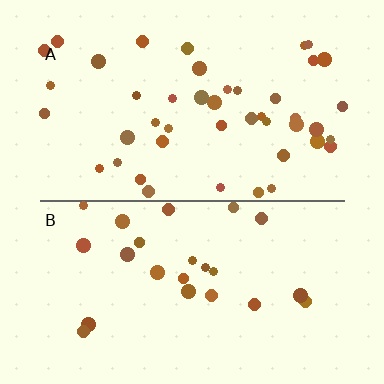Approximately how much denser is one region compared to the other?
Approximately 1.9× — region A over region B.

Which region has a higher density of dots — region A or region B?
A (the top).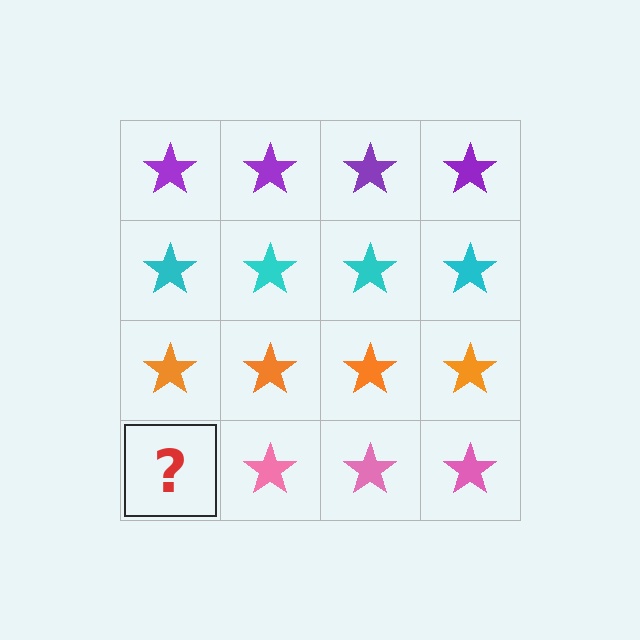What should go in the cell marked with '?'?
The missing cell should contain a pink star.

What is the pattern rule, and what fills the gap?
The rule is that each row has a consistent color. The gap should be filled with a pink star.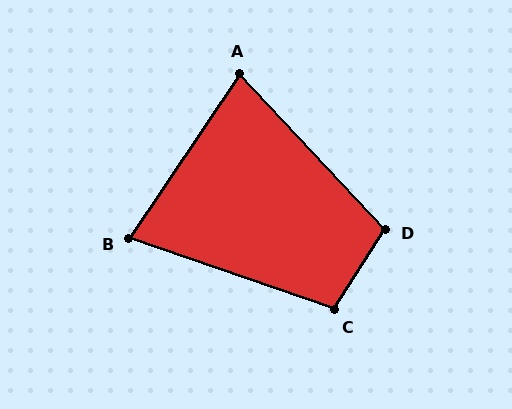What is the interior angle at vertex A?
Approximately 77 degrees (acute).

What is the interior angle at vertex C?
Approximately 103 degrees (obtuse).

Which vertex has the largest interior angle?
D, at approximately 105 degrees.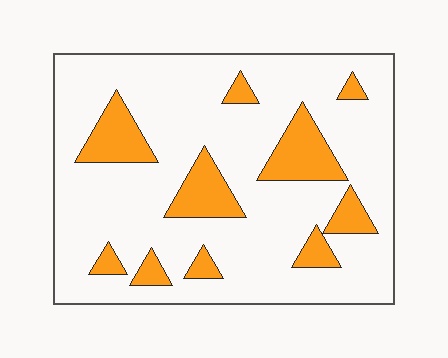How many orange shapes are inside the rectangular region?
10.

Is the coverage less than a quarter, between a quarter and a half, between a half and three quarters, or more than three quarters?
Less than a quarter.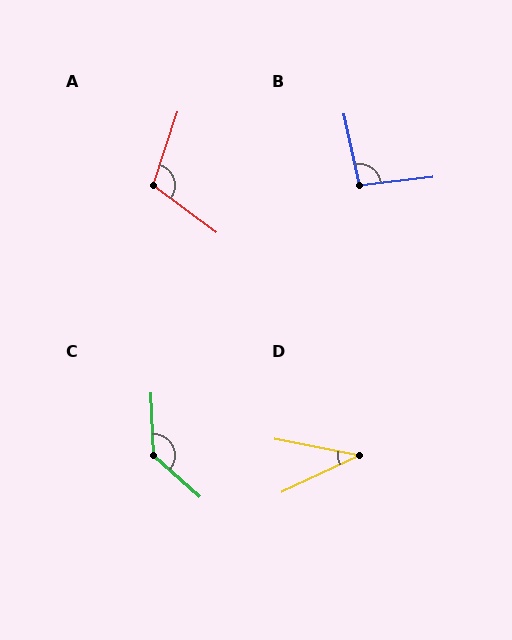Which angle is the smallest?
D, at approximately 37 degrees.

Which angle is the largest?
C, at approximately 134 degrees.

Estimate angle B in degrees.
Approximately 96 degrees.